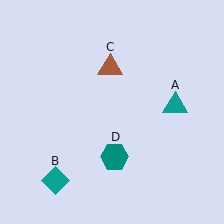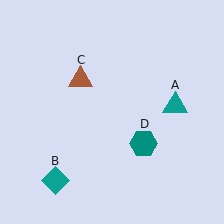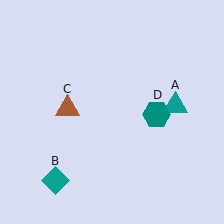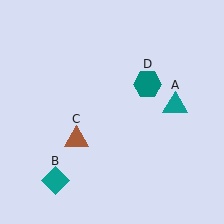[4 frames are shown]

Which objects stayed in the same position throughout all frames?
Teal triangle (object A) and teal diamond (object B) remained stationary.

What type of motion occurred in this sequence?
The brown triangle (object C), teal hexagon (object D) rotated counterclockwise around the center of the scene.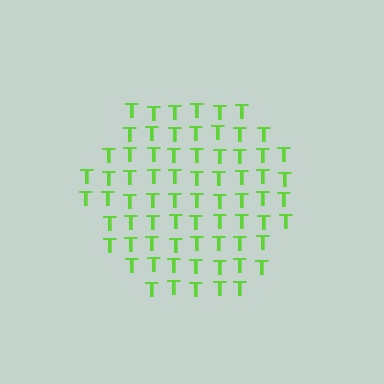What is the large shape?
The large shape is a hexagon.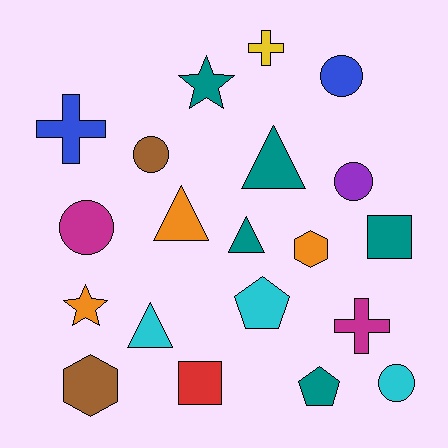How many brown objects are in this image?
There are 2 brown objects.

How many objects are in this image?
There are 20 objects.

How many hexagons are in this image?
There are 2 hexagons.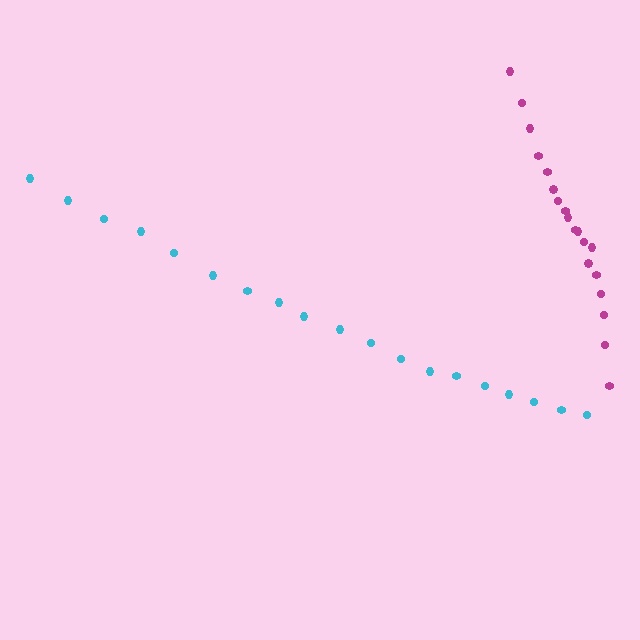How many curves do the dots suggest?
There are 2 distinct paths.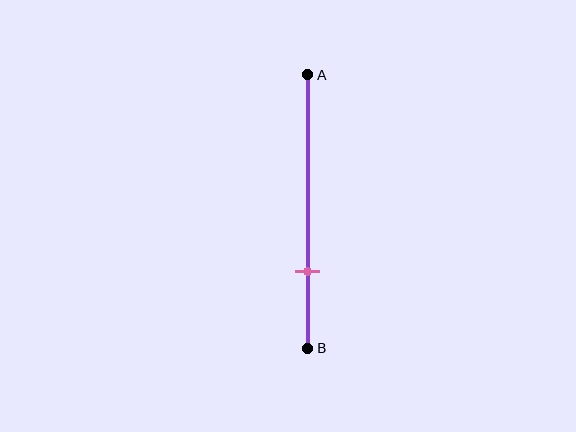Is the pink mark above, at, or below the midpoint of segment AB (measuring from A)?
The pink mark is below the midpoint of segment AB.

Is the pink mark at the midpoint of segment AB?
No, the mark is at about 70% from A, not at the 50% midpoint.